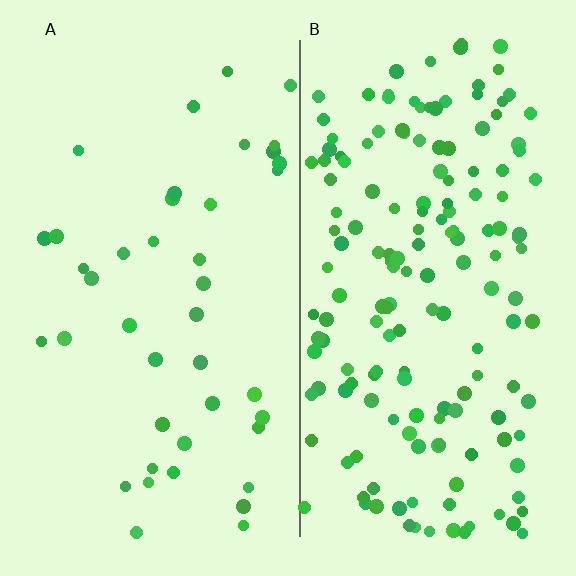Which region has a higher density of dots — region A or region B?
B (the right).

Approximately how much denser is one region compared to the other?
Approximately 4.1× — region B over region A.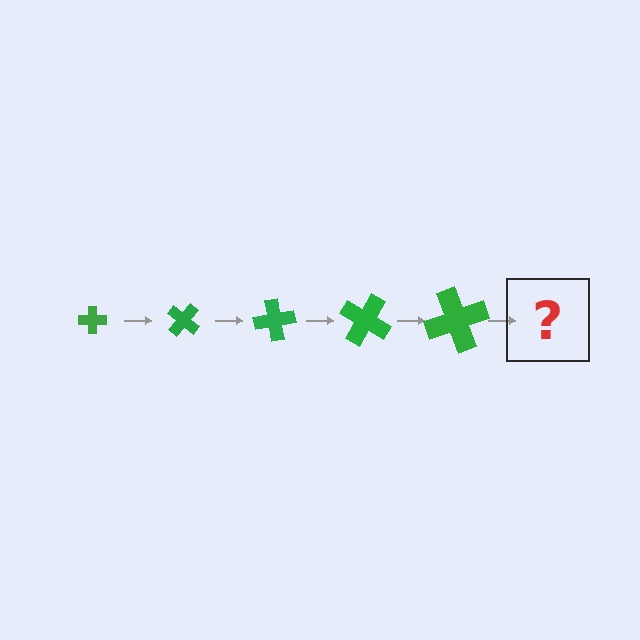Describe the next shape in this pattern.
It should be a cross, larger than the previous one and rotated 200 degrees from the start.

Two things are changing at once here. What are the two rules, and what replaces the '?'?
The two rules are that the cross grows larger each step and it rotates 40 degrees each step. The '?' should be a cross, larger than the previous one and rotated 200 degrees from the start.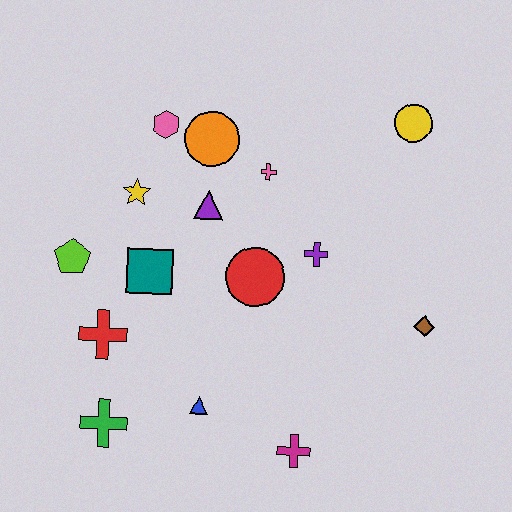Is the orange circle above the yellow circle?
No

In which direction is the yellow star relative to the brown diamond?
The yellow star is to the left of the brown diamond.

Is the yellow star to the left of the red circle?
Yes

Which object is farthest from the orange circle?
The magenta cross is farthest from the orange circle.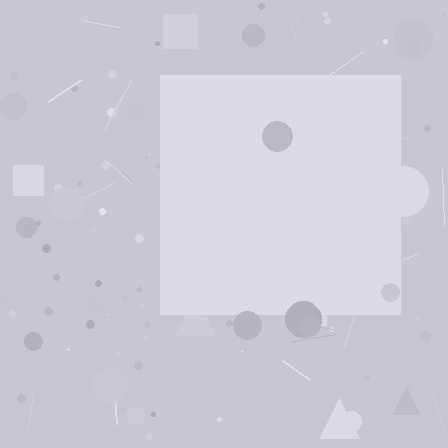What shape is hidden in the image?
A square is hidden in the image.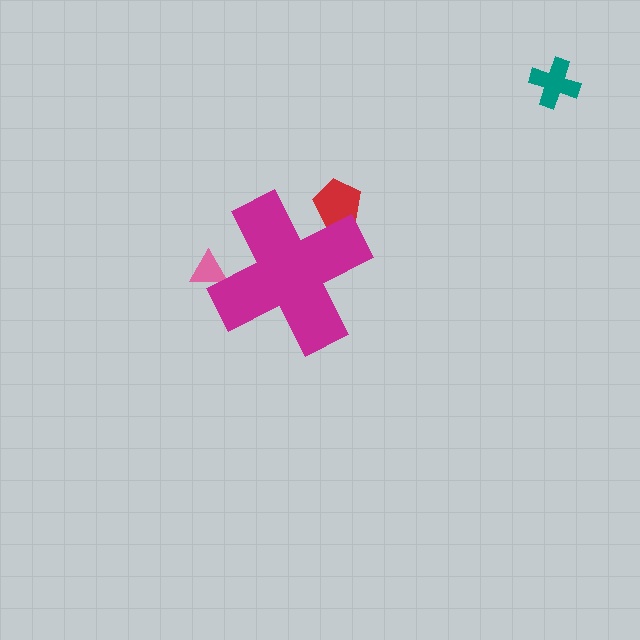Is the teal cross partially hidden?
No, the teal cross is fully visible.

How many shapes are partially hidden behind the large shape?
2 shapes are partially hidden.